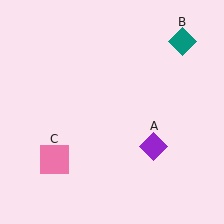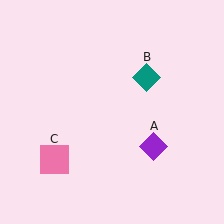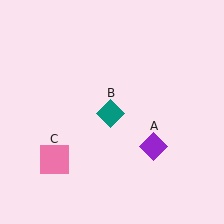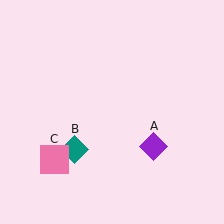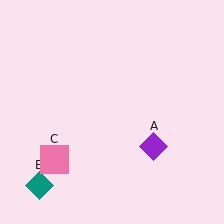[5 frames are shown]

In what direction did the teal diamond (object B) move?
The teal diamond (object B) moved down and to the left.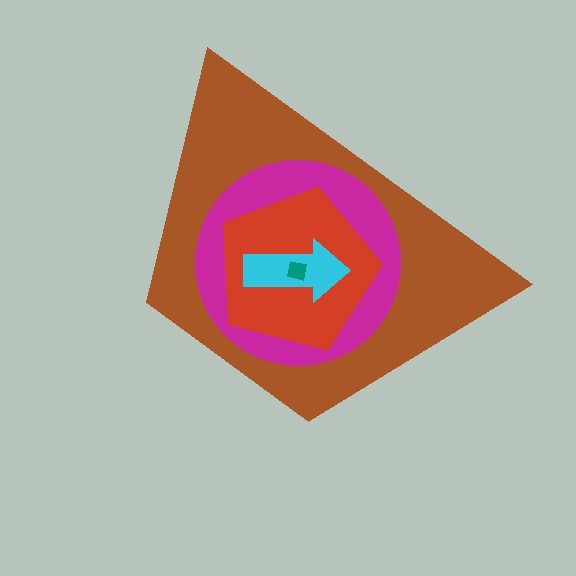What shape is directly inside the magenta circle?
The red pentagon.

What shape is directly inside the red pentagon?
The cyan arrow.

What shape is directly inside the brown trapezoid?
The magenta circle.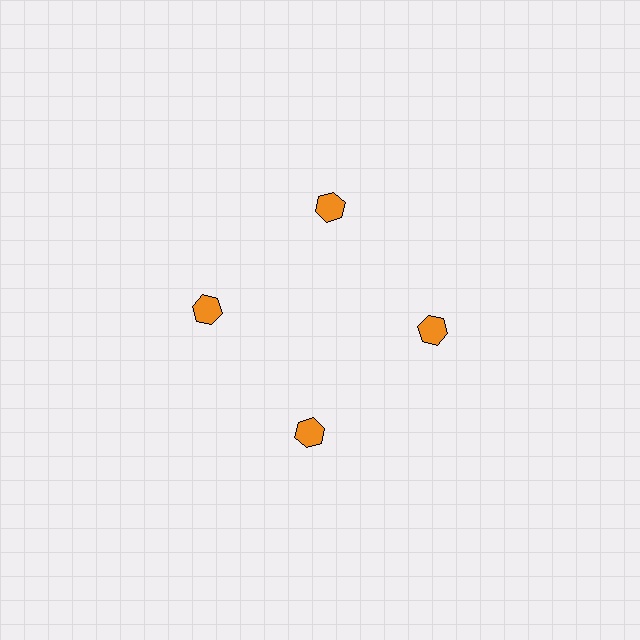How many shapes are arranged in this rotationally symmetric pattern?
There are 4 shapes, arranged in 4 groups of 1.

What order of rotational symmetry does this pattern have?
This pattern has 4-fold rotational symmetry.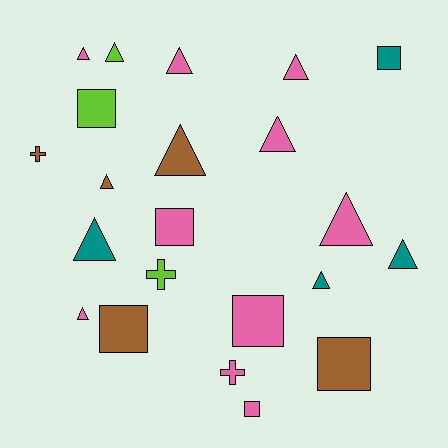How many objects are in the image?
There are 22 objects.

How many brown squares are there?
There are 2 brown squares.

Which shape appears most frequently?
Triangle, with 12 objects.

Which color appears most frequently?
Pink, with 10 objects.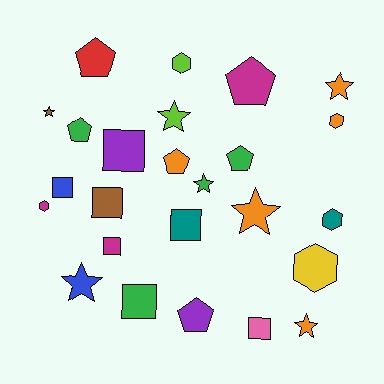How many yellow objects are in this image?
There is 1 yellow object.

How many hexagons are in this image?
There are 5 hexagons.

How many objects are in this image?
There are 25 objects.